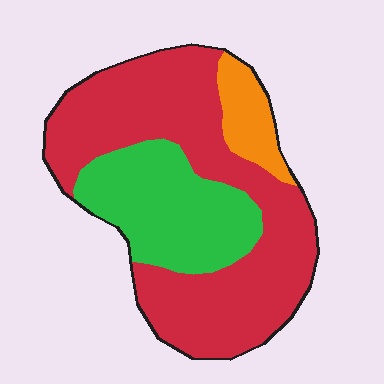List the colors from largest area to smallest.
From largest to smallest: red, green, orange.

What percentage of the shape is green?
Green takes up about one quarter (1/4) of the shape.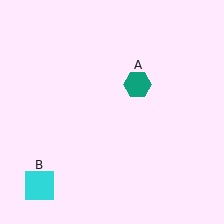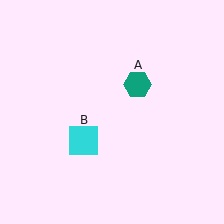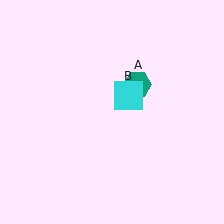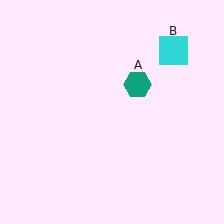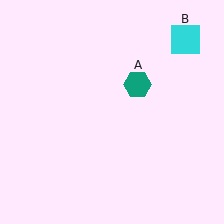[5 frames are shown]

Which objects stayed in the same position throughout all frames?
Teal hexagon (object A) remained stationary.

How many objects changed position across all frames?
1 object changed position: cyan square (object B).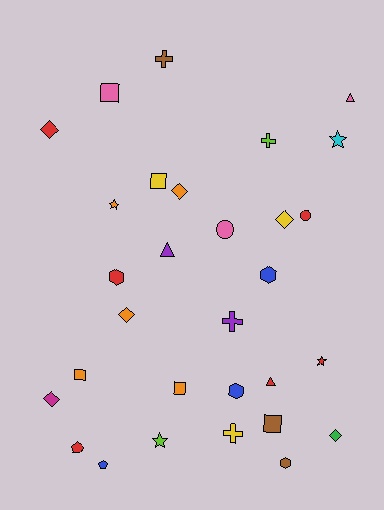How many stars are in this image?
There are 4 stars.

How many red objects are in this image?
There are 6 red objects.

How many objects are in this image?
There are 30 objects.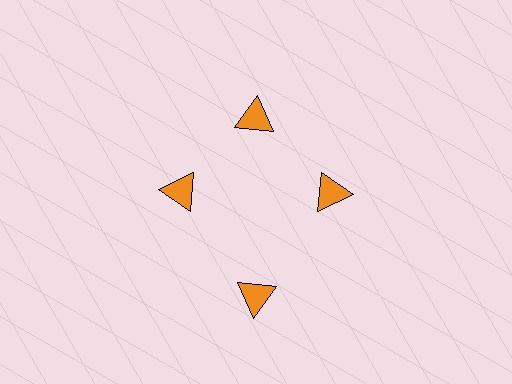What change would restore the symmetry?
The symmetry would be restored by moving it inward, back onto the ring so that all 4 triangles sit at equal angles and equal distance from the center.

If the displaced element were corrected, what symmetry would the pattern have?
It would have 4-fold rotational symmetry — the pattern would map onto itself every 90 degrees.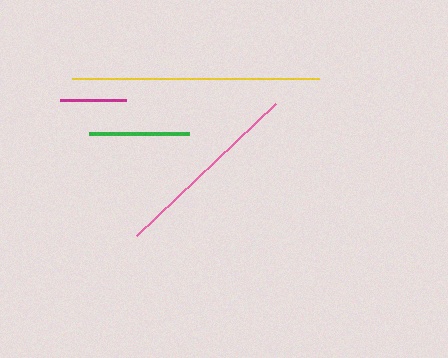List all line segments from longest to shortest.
From longest to shortest: yellow, pink, green, magenta.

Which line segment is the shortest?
The magenta line is the shortest at approximately 66 pixels.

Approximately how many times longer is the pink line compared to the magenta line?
The pink line is approximately 2.9 times the length of the magenta line.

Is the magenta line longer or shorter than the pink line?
The pink line is longer than the magenta line.